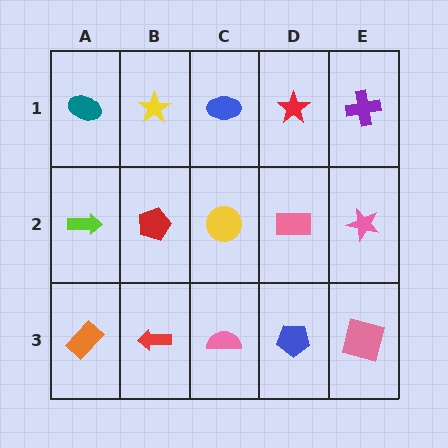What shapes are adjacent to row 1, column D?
A pink rectangle (row 2, column D), a blue ellipse (row 1, column C), a purple cross (row 1, column E).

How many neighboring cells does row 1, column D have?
3.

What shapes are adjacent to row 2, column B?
A yellow star (row 1, column B), a red arrow (row 3, column B), a lime arrow (row 2, column A), a yellow circle (row 2, column C).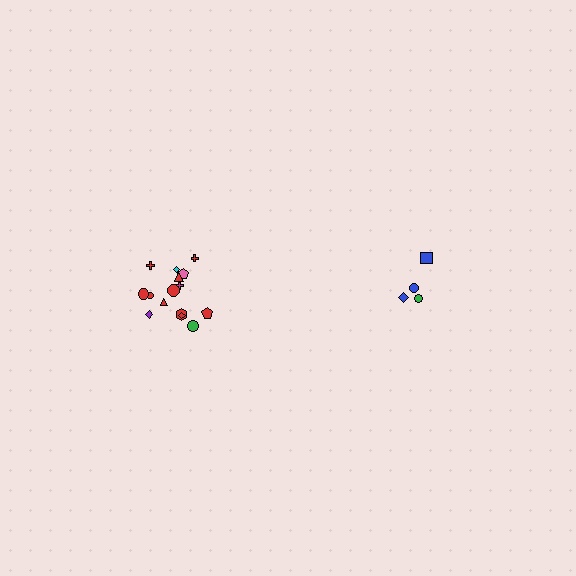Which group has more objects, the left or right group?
The left group.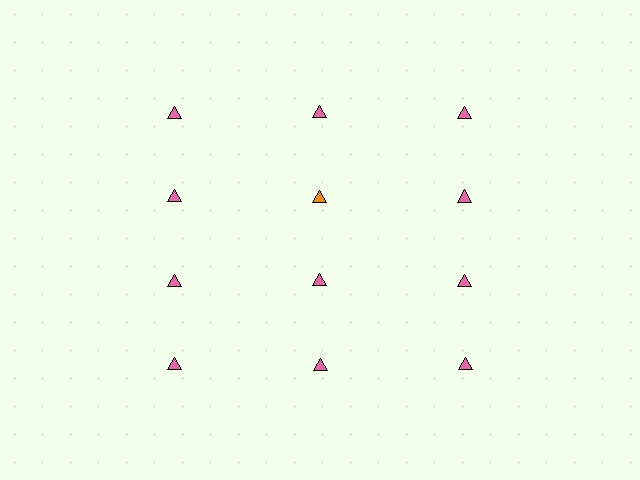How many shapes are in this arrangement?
There are 12 shapes arranged in a grid pattern.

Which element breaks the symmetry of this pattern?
The orange triangle in the second row, second from left column breaks the symmetry. All other shapes are pink triangles.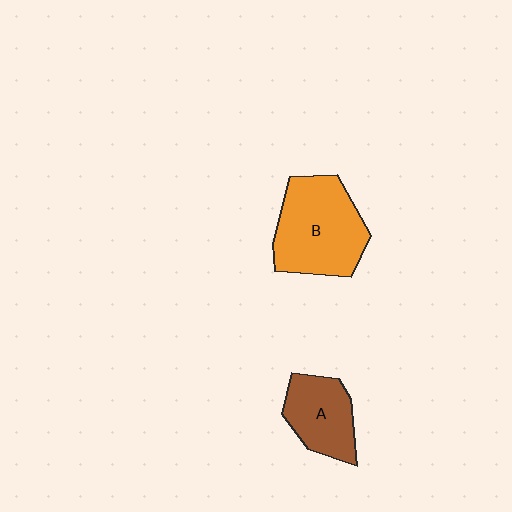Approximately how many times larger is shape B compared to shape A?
Approximately 1.6 times.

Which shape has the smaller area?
Shape A (brown).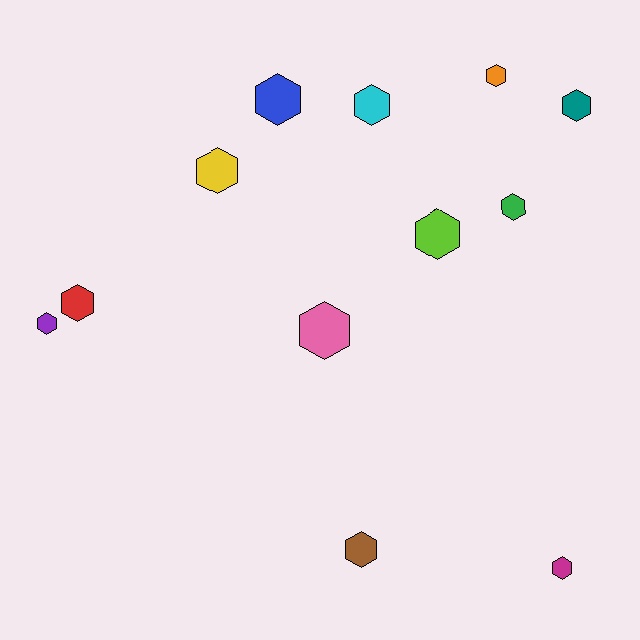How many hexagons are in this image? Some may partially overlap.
There are 12 hexagons.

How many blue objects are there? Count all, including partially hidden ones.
There is 1 blue object.